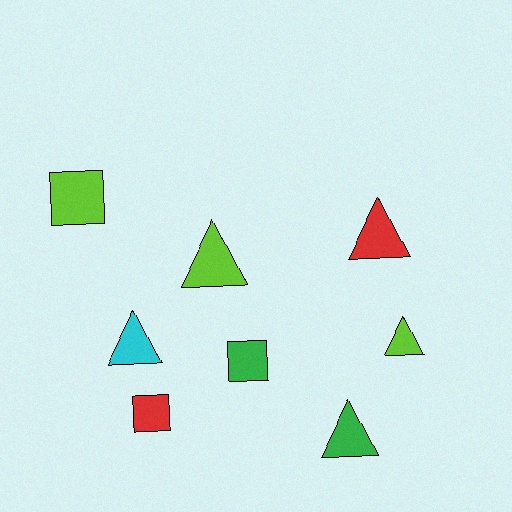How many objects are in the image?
There are 8 objects.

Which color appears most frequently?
Lime, with 3 objects.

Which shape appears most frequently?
Triangle, with 5 objects.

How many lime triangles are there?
There are 2 lime triangles.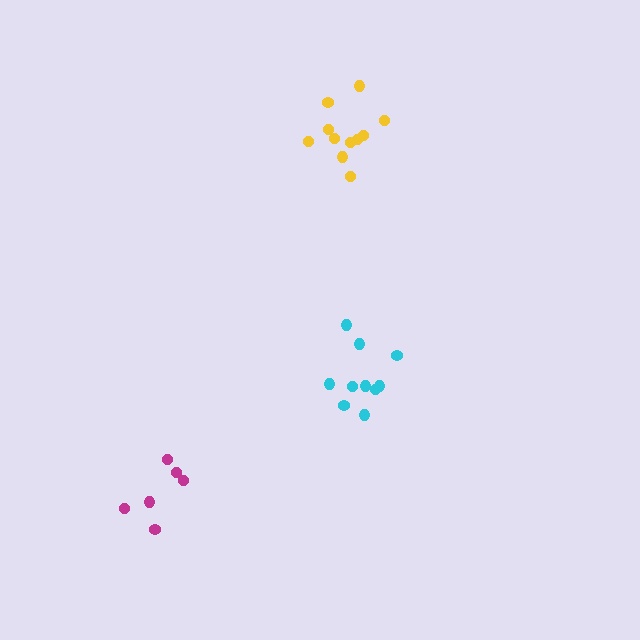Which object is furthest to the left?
The magenta cluster is leftmost.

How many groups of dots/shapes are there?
There are 3 groups.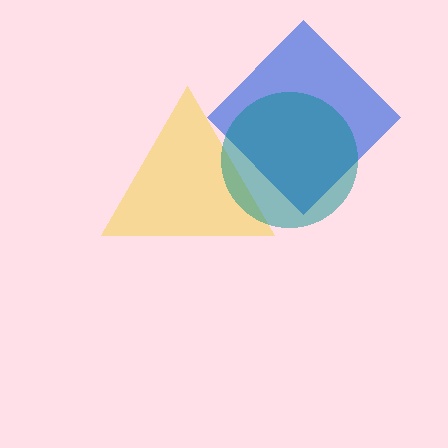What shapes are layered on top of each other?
The layered shapes are: a blue diamond, a yellow triangle, a teal circle.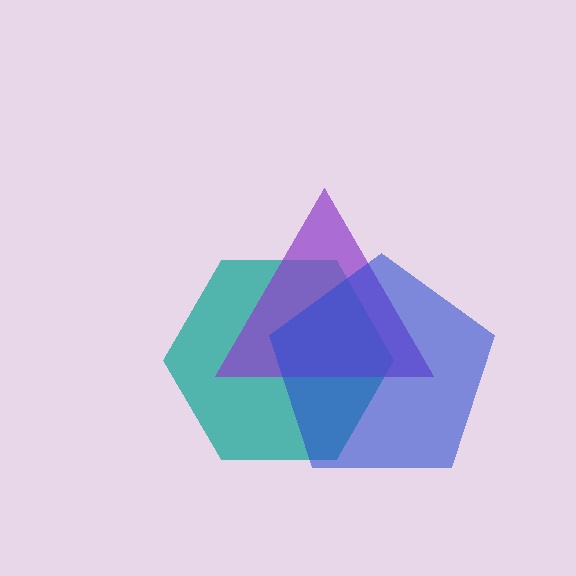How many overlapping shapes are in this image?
There are 3 overlapping shapes in the image.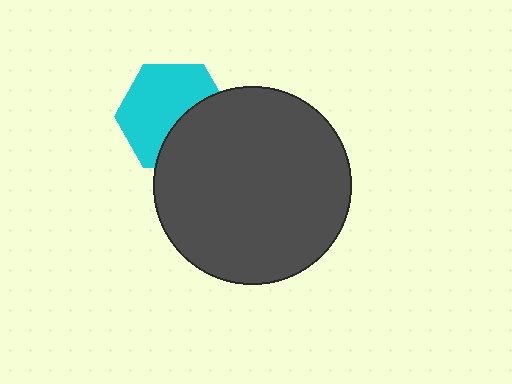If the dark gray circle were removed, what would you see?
You would see the complete cyan hexagon.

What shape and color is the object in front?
The object in front is a dark gray circle.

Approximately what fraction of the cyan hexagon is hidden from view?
Roughly 37% of the cyan hexagon is hidden behind the dark gray circle.